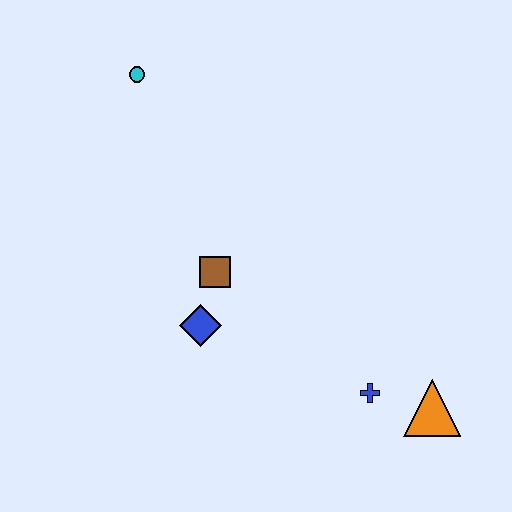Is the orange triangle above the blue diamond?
No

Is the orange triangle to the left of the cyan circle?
No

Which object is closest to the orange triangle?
The blue cross is closest to the orange triangle.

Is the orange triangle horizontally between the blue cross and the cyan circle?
No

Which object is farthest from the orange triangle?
The cyan circle is farthest from the orange triangle.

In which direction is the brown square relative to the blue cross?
The brown square is to the left of the blue cross.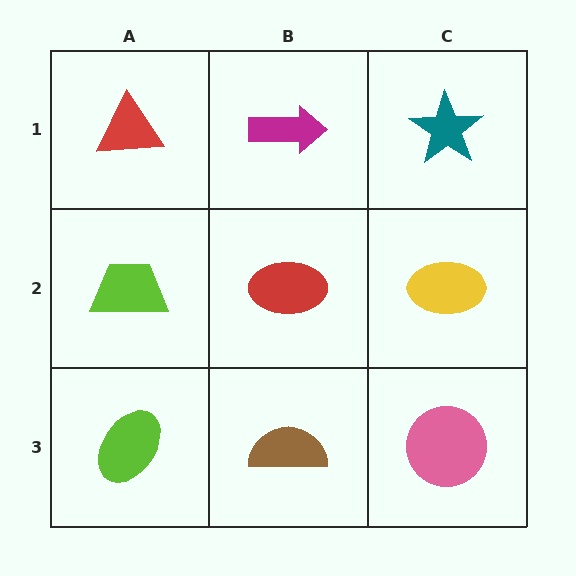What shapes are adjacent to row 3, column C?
A yellow ellipse (row 2, column C), a brown semicircle (row 3, column B).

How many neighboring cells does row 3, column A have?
2.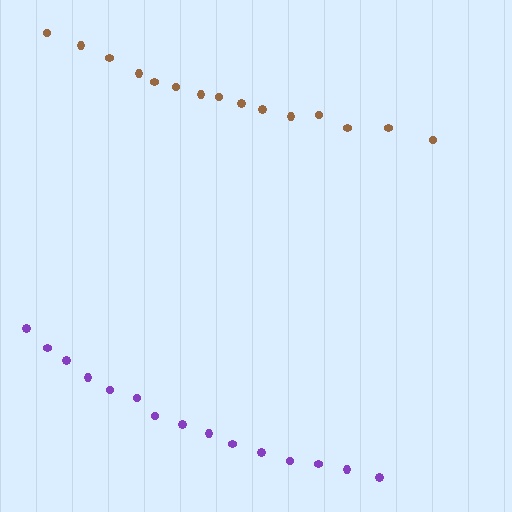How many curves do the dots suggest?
There are 2 distinct paths.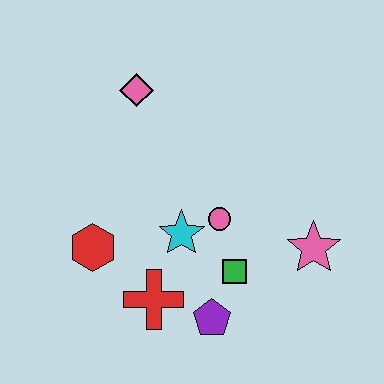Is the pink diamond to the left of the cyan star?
Yes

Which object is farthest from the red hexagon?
The pink star is farthest from the red hexagon.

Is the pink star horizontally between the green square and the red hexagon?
No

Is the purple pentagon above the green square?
No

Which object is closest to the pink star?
The green square is closest to the pink star.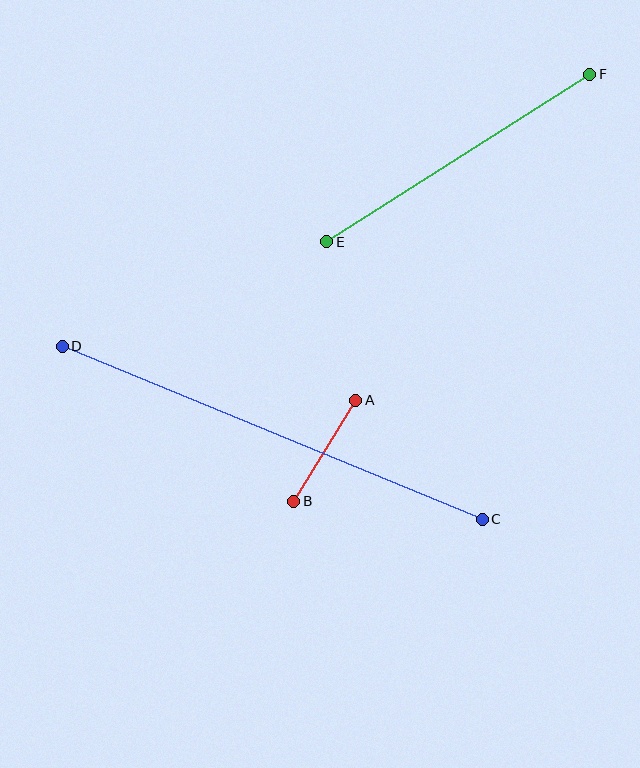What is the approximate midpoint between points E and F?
The midpoint is at approximately (458, 158) pixels.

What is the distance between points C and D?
The distance is approximately 454 pixels.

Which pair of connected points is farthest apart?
Points C and D are farthest apart.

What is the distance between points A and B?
The distance is approximately 119 pixels.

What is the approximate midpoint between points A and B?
The midpoint is at approximately (325, 451) pixels.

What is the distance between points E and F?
The distance is approximately 312 pixels.